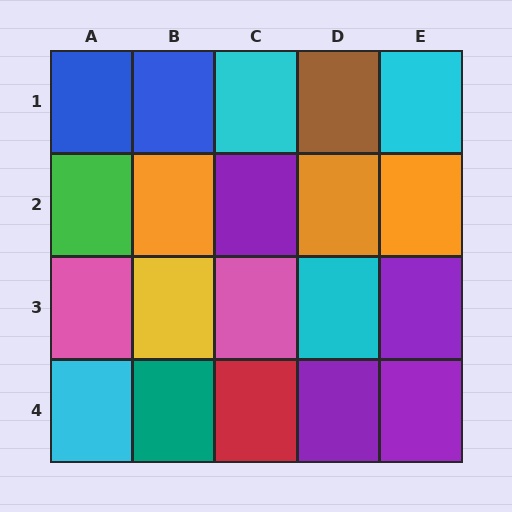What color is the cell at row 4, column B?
Teal.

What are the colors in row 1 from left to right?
Blue, blue, cyan, brown, cyan.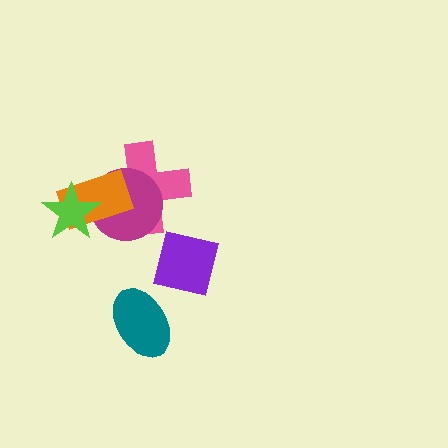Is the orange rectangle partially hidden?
Yes, it is partially covered by another shape.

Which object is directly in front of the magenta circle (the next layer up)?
The orange rectangle is directly in front of the magenta circle.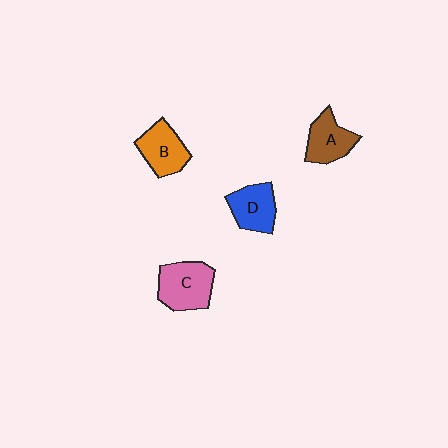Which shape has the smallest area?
Shape A (brown).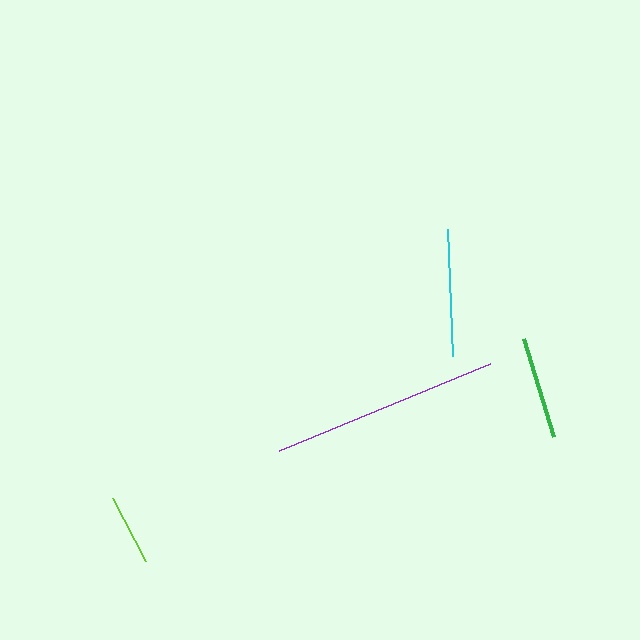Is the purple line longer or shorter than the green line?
The purple line is longer than the green line.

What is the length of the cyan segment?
The cyan segment is approximately 128 pixels long.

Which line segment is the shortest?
The lime line is the shortest at approximately 71 pixels.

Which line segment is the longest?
The purple line is the longest at approximately 228 pixels.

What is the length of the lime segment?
The lime segment is approximately 71 pixels long.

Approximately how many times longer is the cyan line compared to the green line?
The cyan line is approximately 1.2 times the length of the green line.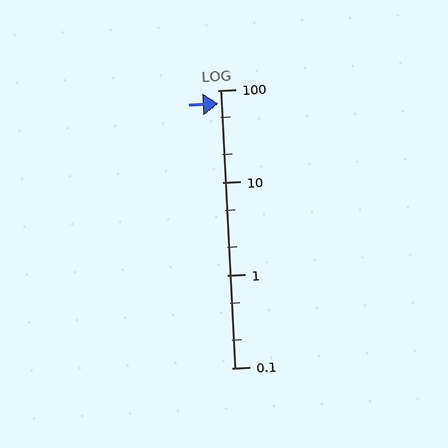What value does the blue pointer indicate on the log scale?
The pointer indicates approximately 72.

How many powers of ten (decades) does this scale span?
The scale spans 3 decades, from 0.1 to 100.